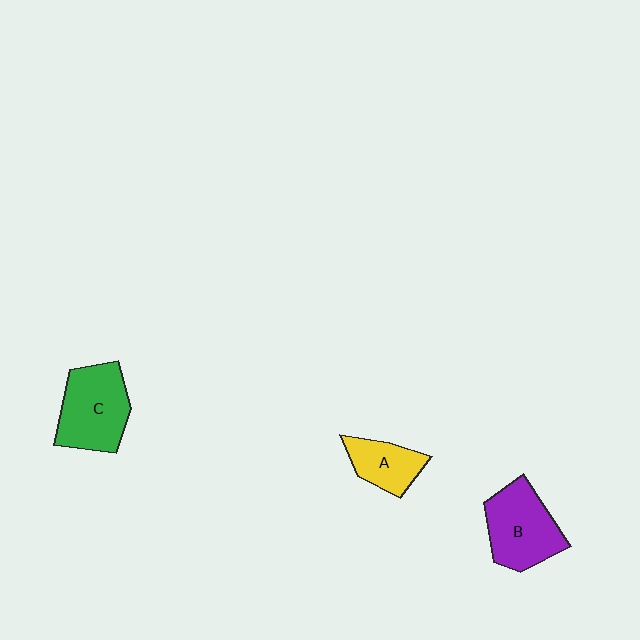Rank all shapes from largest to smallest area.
From largest to smallest: C (green), B (purple), A (yellow).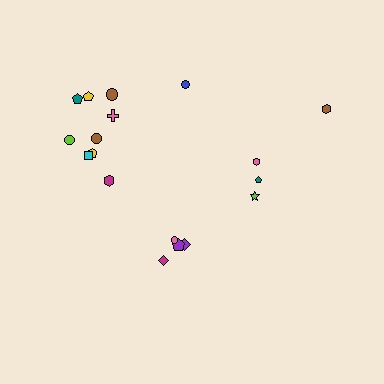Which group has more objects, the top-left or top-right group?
The top-left group.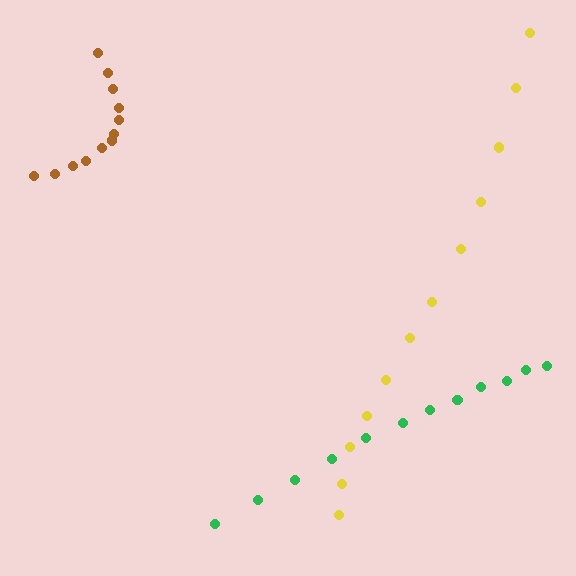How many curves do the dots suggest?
There are 3 distinct paths.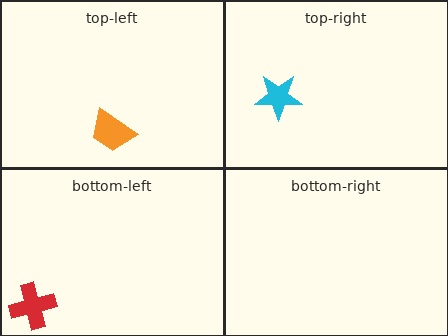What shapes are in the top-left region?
The orange trapezoid.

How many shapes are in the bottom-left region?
1.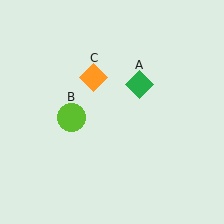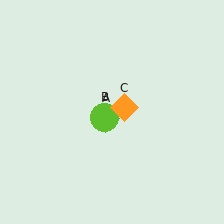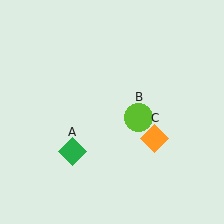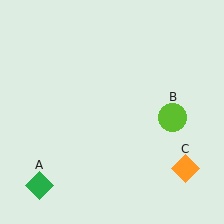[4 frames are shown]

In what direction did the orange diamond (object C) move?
The orange diamond (object C) moved down and to the right.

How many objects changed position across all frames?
3 objects changed position: green diamond (object A), lime circle (object B), orange diamond (object C).